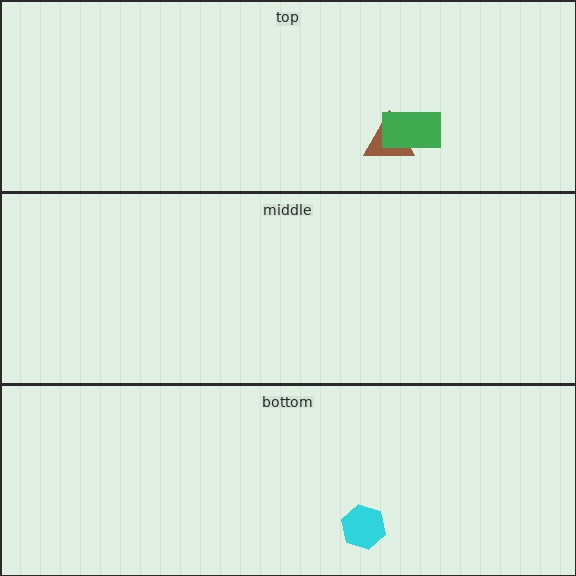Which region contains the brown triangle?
The top region.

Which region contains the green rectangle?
The top region.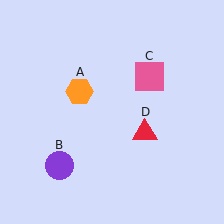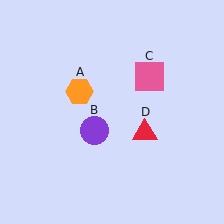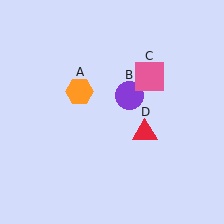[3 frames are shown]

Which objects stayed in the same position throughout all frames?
Orange hexagon (object A) and pink square (object C) and red triangle (object D) remained stationary.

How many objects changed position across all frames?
1 object changed position: purple circle (object B).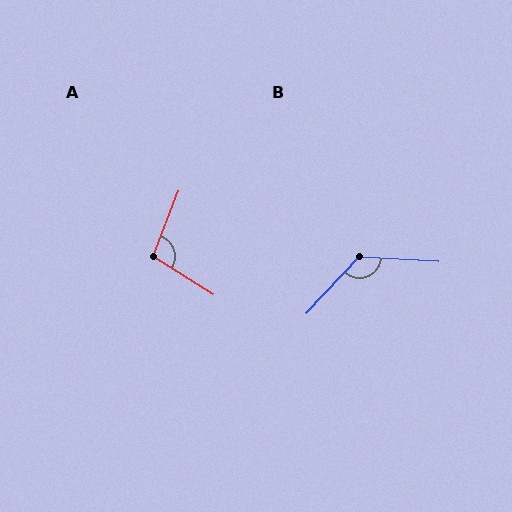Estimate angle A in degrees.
Approximately 102 degrees.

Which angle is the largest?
B, at approximately 130 degrees.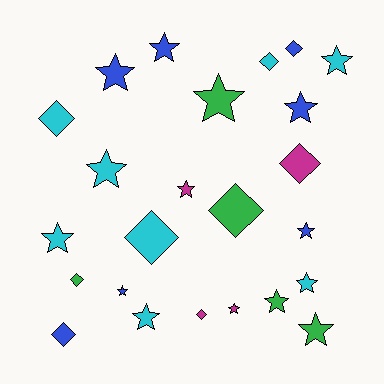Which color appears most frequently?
Cyan, with 8 objects.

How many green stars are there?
There are 3 green stars.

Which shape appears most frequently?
Star, with 15 objects.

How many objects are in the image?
There are 24 objects.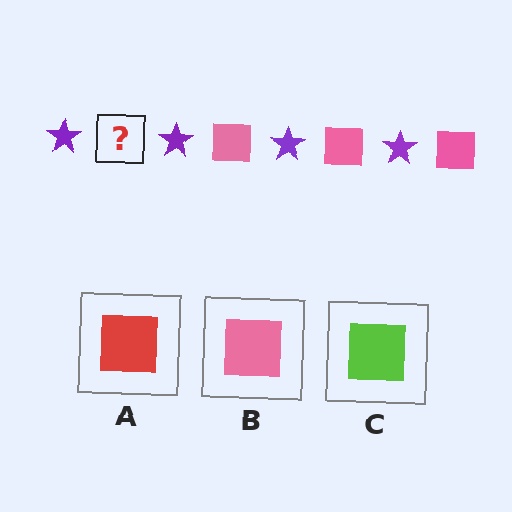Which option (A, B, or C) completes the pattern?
B.